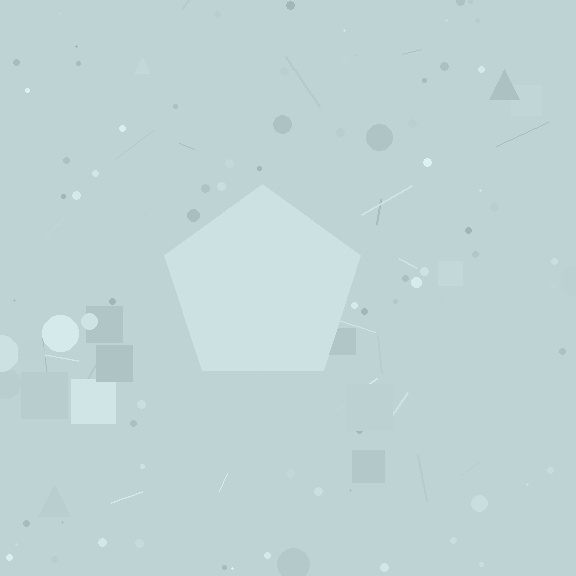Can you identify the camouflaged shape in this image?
The camouflaged shape is a pentagon.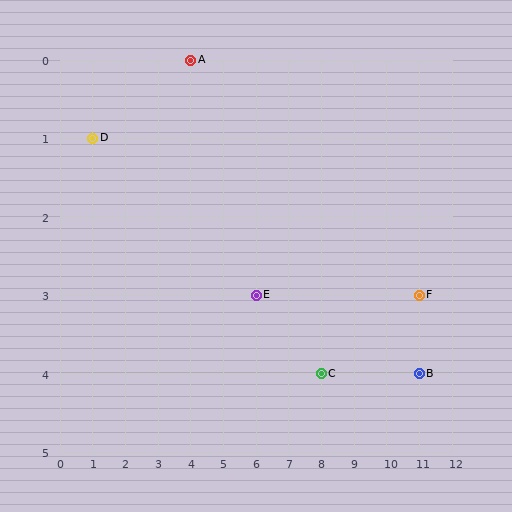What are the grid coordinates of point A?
Point A is at grid coordinates (4, 0).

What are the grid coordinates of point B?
Point B is at grid coordinates (11, 4).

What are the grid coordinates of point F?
Point F is at grid coordinates (11, 3).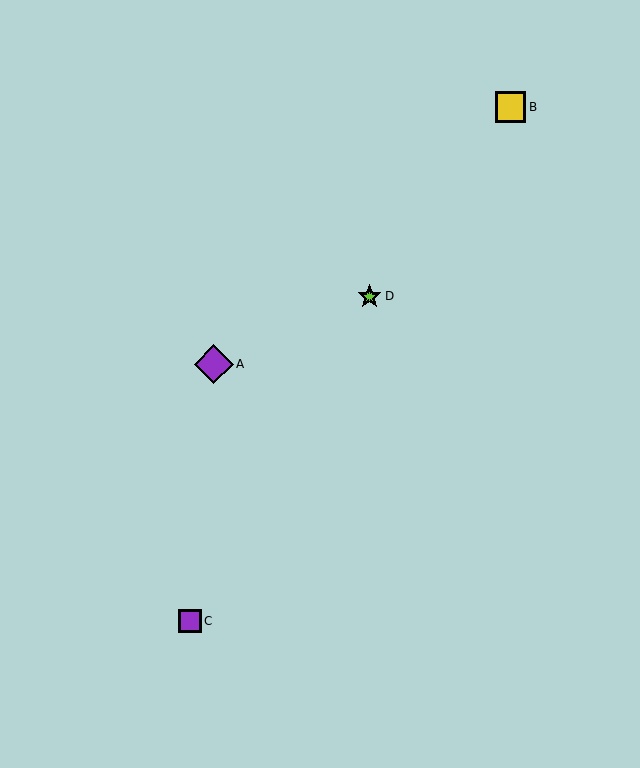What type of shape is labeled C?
Shape C is a purple square.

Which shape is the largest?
The purple diamond (labeled A) is the largest.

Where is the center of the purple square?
The center of the purple square is at (190, 621).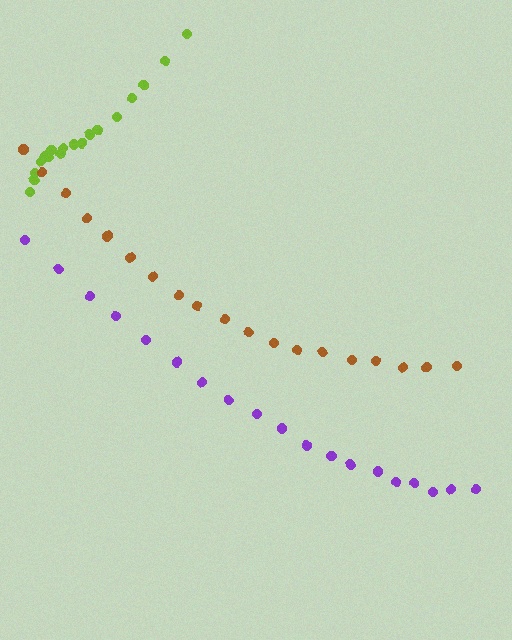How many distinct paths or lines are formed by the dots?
There are 3 distinct paths.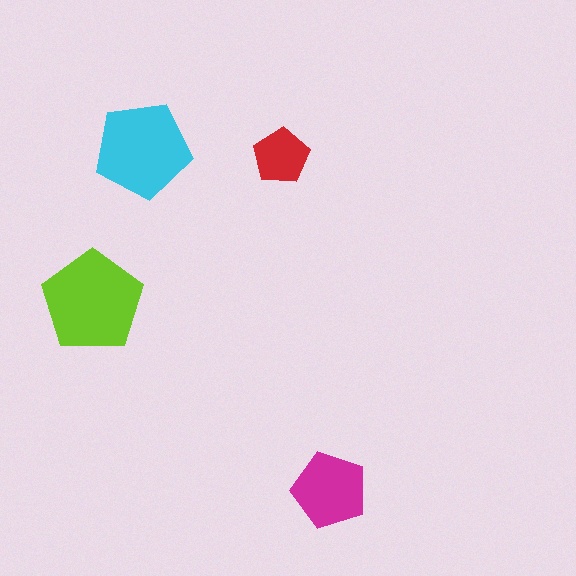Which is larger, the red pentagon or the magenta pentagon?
The magenta one.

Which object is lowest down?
The magenta pentagon is bottommost.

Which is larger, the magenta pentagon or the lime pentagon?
The lime one.